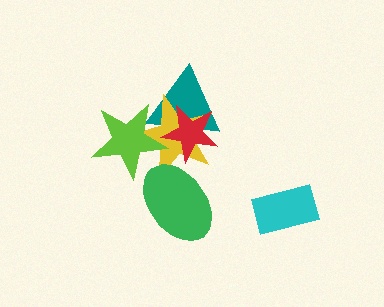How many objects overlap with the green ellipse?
1 object overlaps with the green ellipse.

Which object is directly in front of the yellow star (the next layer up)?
The red star is directly in front of the yellow star.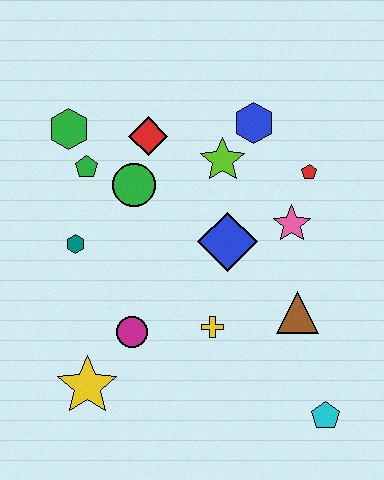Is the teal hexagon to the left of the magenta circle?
Yes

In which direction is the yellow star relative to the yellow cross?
The yellow star is to the left of the yellow cross.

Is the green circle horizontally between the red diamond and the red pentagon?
No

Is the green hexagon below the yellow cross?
No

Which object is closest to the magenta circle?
The yellow star is closest to the magenta circle.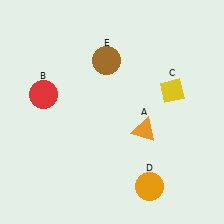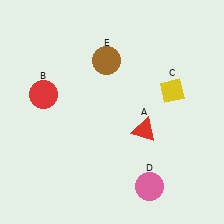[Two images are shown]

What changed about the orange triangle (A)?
In Image 1, A is orange. In Image 2, it changed to red.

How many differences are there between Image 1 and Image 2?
There are 2 differences between the two images.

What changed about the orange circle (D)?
In Image 1, D is orange. In Image 2, it changed to pink.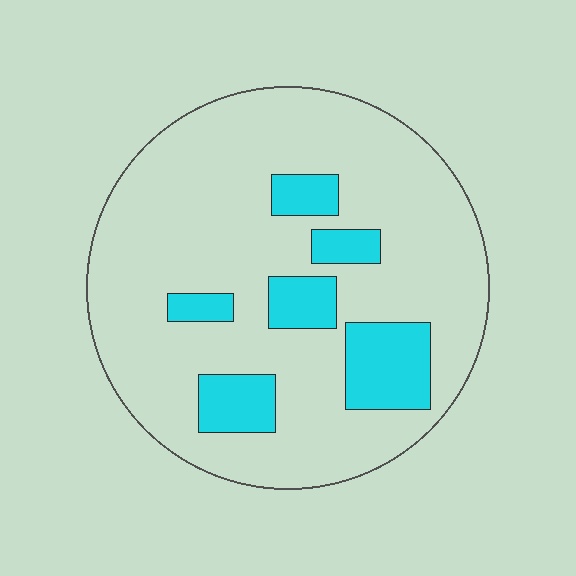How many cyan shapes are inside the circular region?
6.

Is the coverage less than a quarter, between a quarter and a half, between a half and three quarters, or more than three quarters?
Less than a quarter.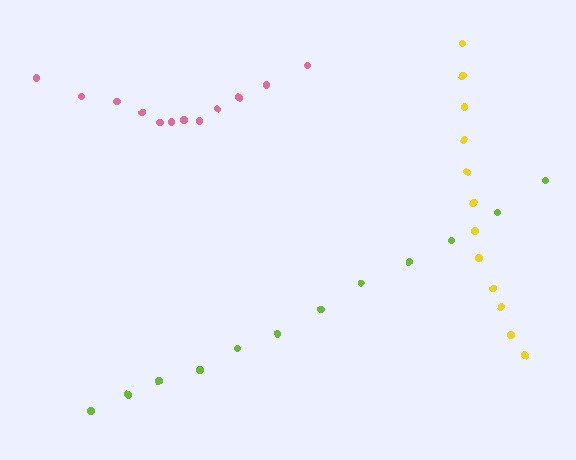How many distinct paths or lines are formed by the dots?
There are 3 distinct paths.